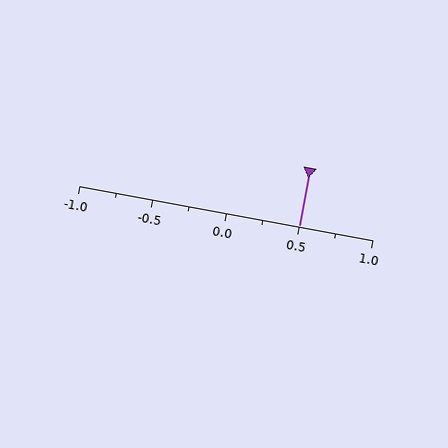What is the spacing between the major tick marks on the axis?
The major ticks are spaced 0.5 apart.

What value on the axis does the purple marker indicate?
The marker indicates approximately 0.5.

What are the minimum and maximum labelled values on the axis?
The axis runs from -1.0 to 1.0.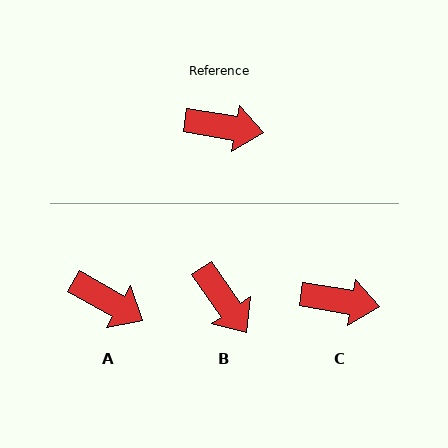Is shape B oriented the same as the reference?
No, it is off by about 46 degrees.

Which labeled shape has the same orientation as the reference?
C.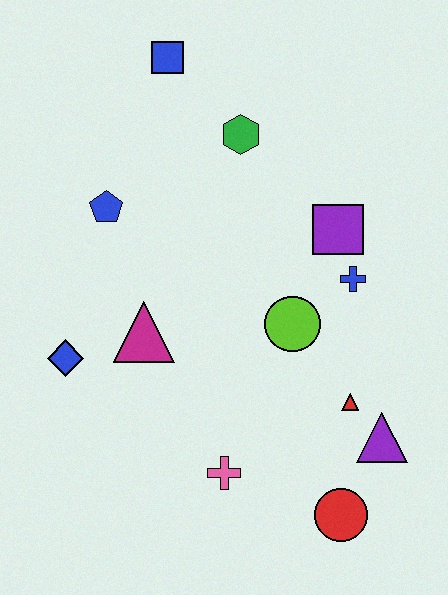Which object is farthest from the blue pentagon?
The red circle is farthest from the blue pentagon.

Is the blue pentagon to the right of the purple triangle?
No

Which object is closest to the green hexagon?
The blue square is closest to the green hexagon.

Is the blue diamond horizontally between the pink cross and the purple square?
No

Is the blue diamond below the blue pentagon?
Yes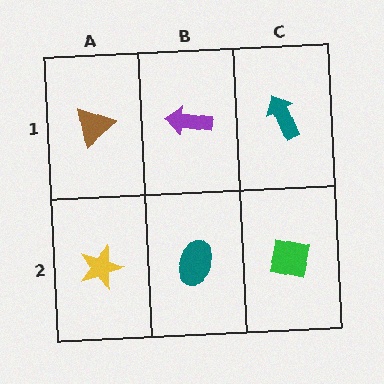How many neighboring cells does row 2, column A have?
2.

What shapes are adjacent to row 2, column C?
A teal arrow (row 1, column C), a teal ellipse (row 2, column B).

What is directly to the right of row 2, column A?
A teal ellipse.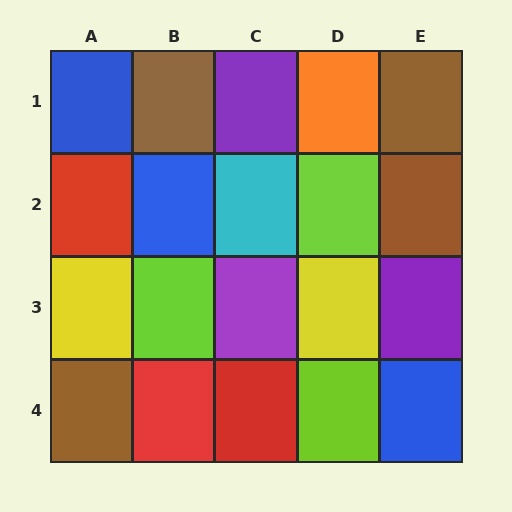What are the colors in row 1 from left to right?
Blue, brown, purple, orange, brown.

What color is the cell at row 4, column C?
Red.